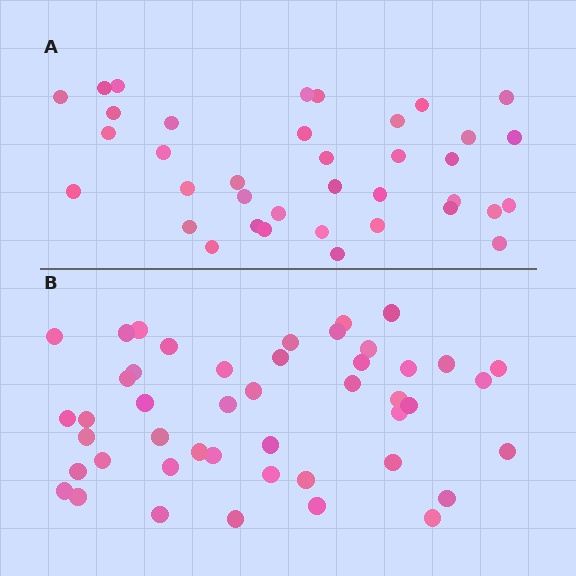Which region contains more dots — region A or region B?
Region B (the bottom region) has more dots.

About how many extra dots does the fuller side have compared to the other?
Region B has roughly 8 or so more dots than region A.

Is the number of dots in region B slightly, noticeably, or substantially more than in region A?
Region B has only slightly more — the two regions are fairly close. The ratio is roughly 1.2 to 1.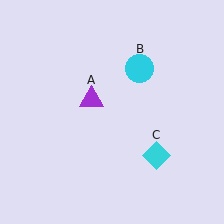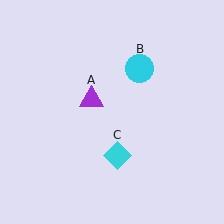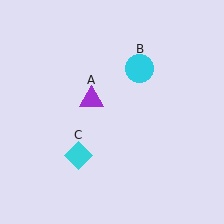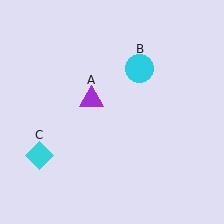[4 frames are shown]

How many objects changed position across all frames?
1 object changed position: cyan diamond (object C).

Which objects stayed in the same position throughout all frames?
Purple triangle (object A) and cyan circle (object B) remained stationary.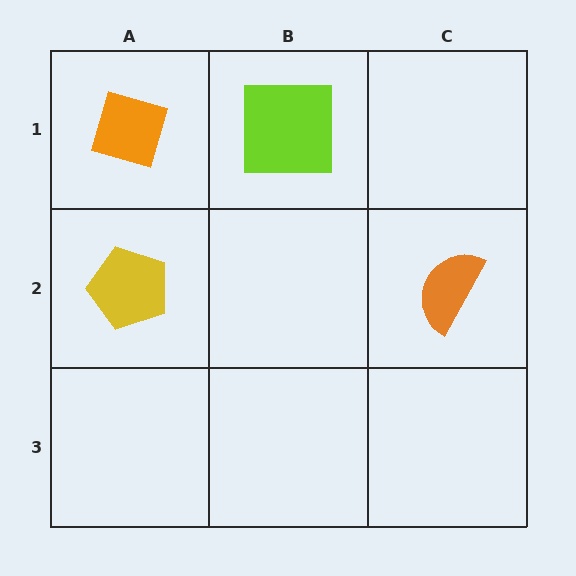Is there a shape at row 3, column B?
No, that cell is empty.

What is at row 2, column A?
A yellow pentagon.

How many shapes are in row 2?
2 shapes.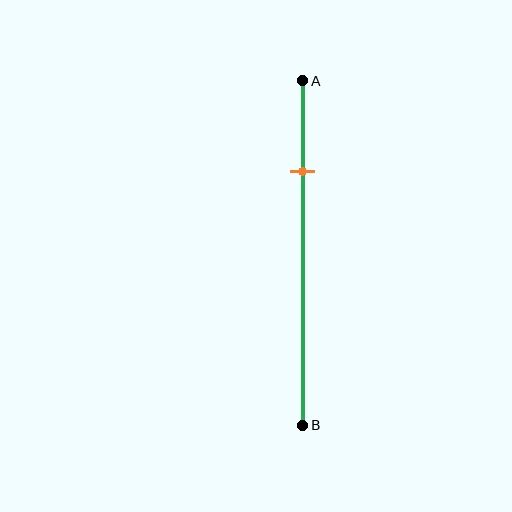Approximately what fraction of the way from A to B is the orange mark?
The orange mark is approximately 25% of the way from A to B.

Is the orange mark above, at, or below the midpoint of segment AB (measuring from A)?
The orange mark is above the midpoint of segment AB.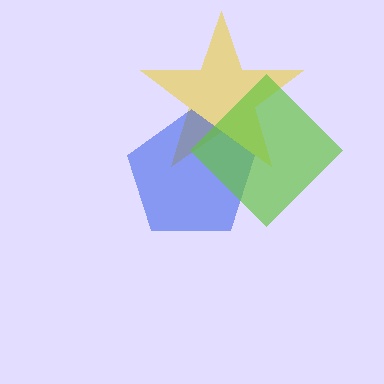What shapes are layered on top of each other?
The layered shapes are: a yellow star, a blue pentagon, a lime diamond.